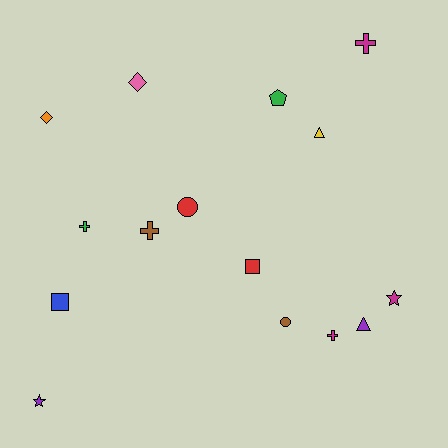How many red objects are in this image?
There are 2 red objects.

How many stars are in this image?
There are 2 stars.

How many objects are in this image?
There are 15 objects.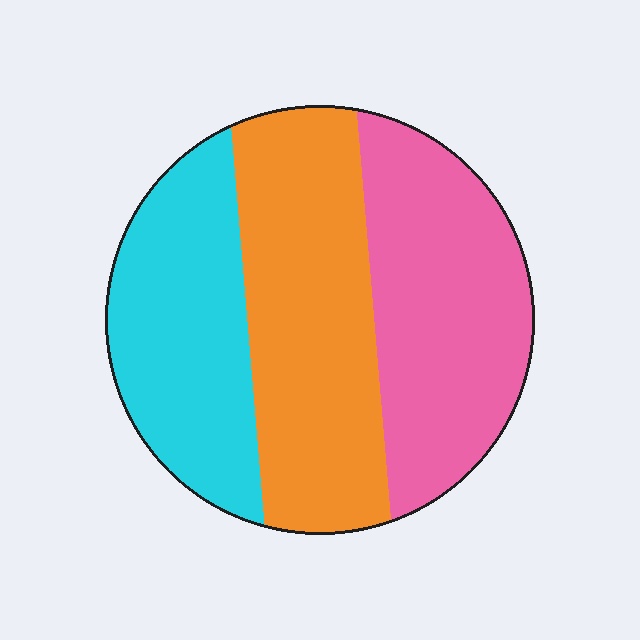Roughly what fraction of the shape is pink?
Pink takes up between a third and a half of the shape.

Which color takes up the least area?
Cyan, at roughly 30%.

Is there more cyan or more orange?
Orange.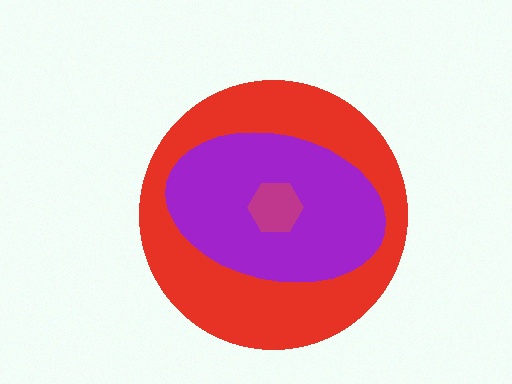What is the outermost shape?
The red circle.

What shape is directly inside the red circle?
The purple ellipse.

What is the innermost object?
The magenta hexagon.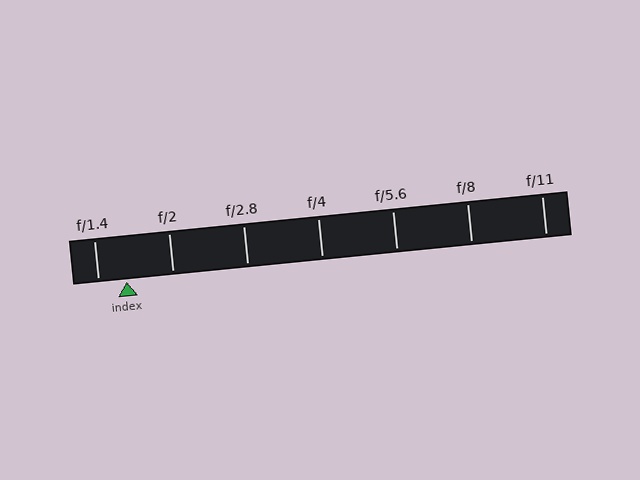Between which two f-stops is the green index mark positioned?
The index mark is between f/1.4 and f/2.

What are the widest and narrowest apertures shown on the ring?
The widest aperture shown is f/1.4 and the narrowest is f/11.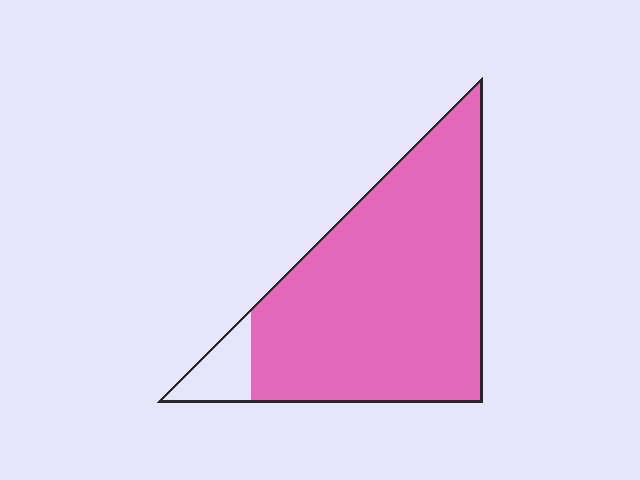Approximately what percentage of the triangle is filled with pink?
Approximately 90%.